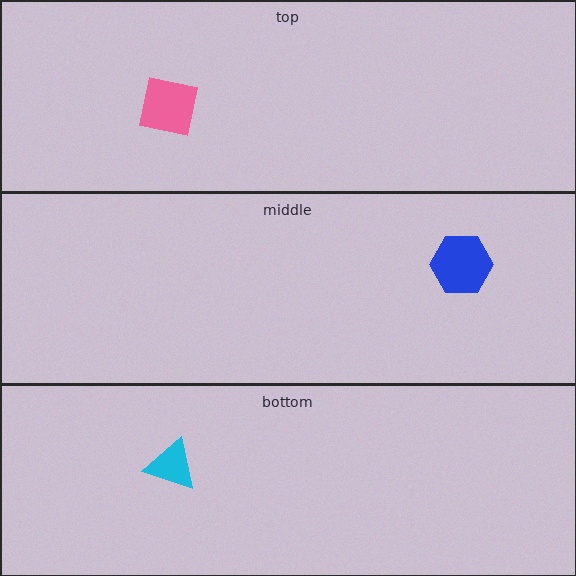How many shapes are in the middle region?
1.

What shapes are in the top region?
The pink square.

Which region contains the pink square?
The top region.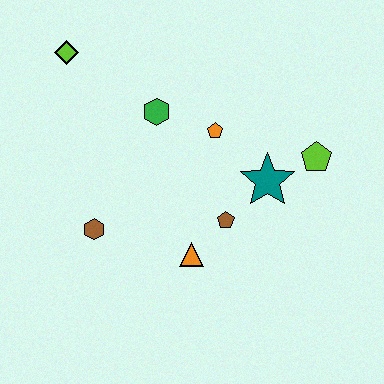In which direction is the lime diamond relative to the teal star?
The lime diamond is to the left of the teal star.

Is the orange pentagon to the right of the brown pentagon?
No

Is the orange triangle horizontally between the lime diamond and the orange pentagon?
Yes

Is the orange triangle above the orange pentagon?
No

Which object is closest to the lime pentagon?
The teal star is closest to the lime pentagon.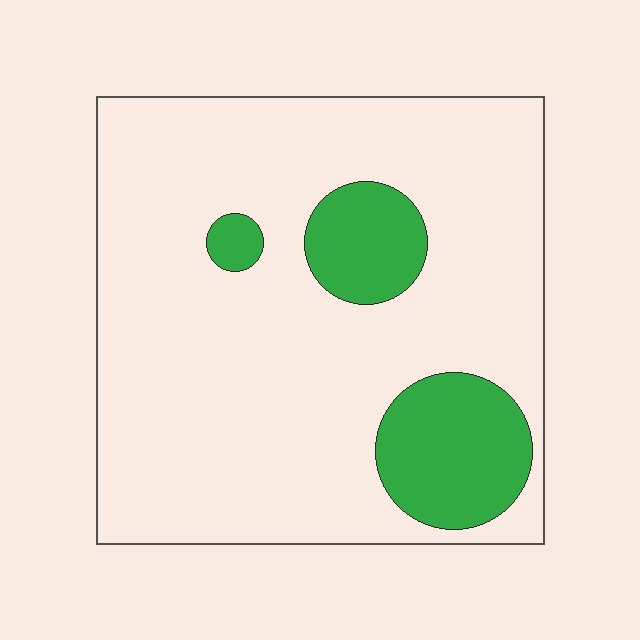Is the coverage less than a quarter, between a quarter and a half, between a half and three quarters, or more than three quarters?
Less than a quarter.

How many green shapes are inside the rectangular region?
3.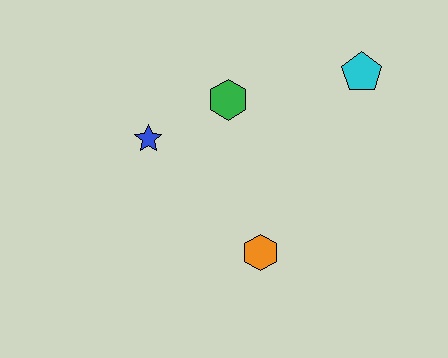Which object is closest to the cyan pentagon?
The green hexagon is closest to the cyan pentagon.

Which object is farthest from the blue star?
The cyan pentagon is farthest from the blue star.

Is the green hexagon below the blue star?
No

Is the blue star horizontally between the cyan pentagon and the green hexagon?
No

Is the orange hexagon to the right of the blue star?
Yes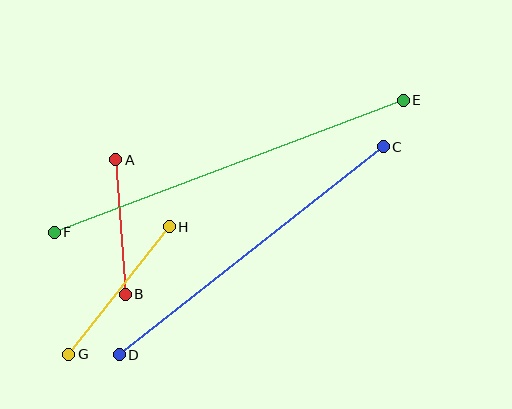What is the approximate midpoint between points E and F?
The midpoint is at approximately (229, 166) pixels.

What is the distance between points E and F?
The distance is approximately 373 pixels.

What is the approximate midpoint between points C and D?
The midpoint is at approximately (251, 251) pixels.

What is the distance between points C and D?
The distance is approximately 336 pixels.